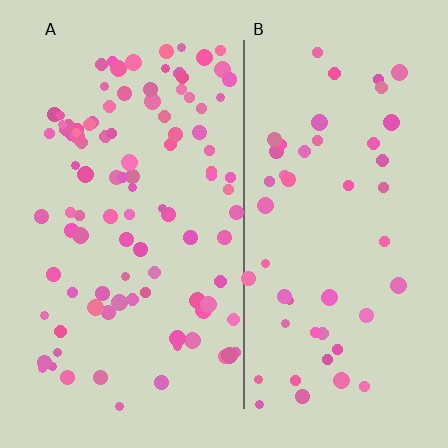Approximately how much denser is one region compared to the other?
Approximately 2.0× — region A over region B.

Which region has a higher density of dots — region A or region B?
A (the left).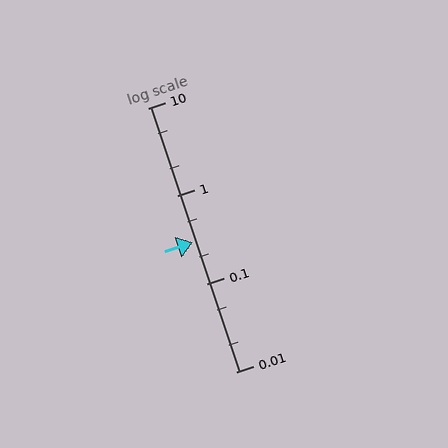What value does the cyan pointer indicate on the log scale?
The pointer indicates approximately 0.3.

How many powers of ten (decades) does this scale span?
The scale spans 3 decades, from 0.01 to 10.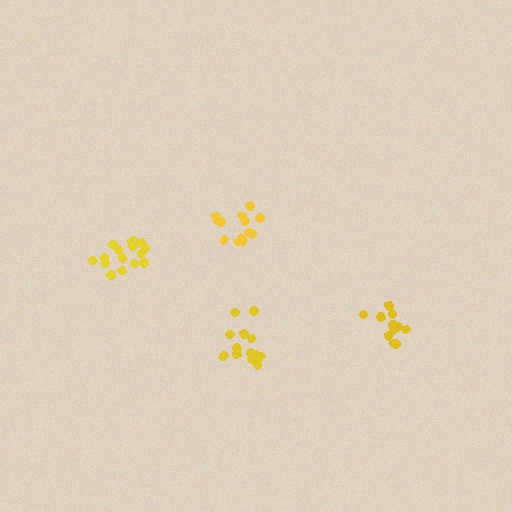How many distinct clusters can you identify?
There are 4 distinct clusters.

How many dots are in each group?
Group 1: 15 dots, Group 2: 13 dots, Group 3: 12 dots, Group 4: 15 dots (55 total).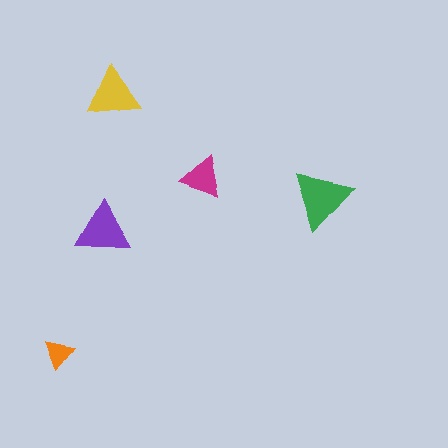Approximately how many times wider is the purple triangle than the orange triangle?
About 2 times wider.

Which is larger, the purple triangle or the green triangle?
The green one.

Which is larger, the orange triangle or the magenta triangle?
The magenta one.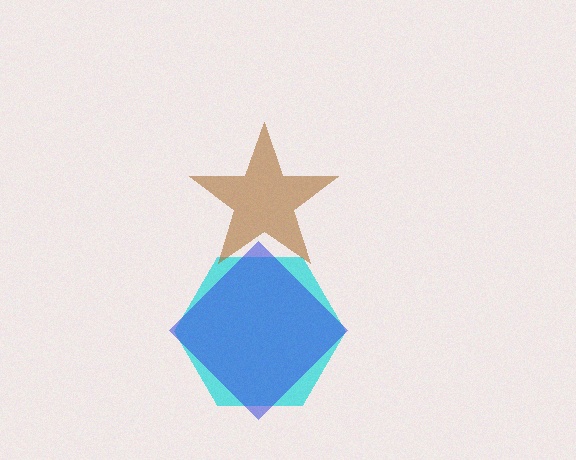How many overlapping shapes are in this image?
There are 3 overlapping shapes in the image.